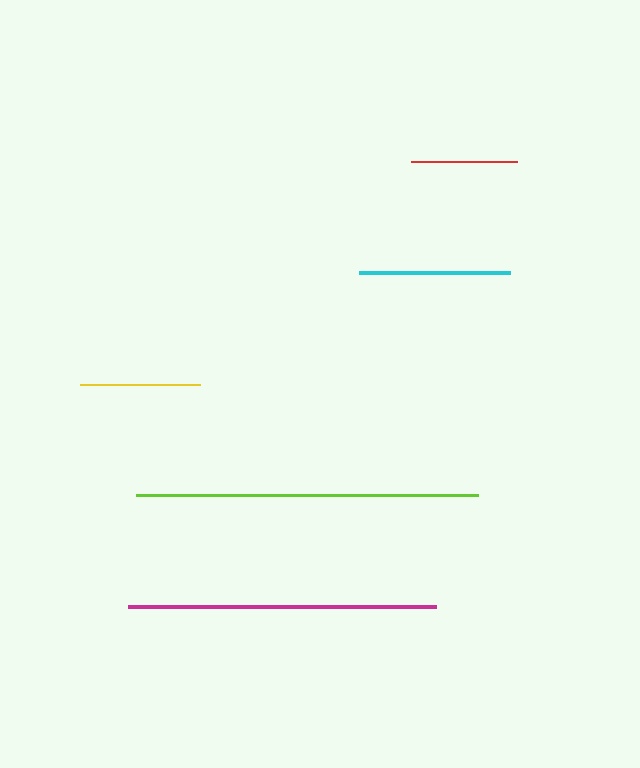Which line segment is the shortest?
The red line is the shortest at approximately 106 pixels.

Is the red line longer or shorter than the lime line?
The lime line is longer than the red line.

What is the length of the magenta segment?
The magenta segment is approximately 309 pixels long.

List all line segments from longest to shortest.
From longest to shortest: lime, magenta, cyan, yellow, red.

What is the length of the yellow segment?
The yellow segment is approximately 121 pixels long.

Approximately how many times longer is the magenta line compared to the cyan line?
The magenta line is approximately 2.0 times the length of the cyan line.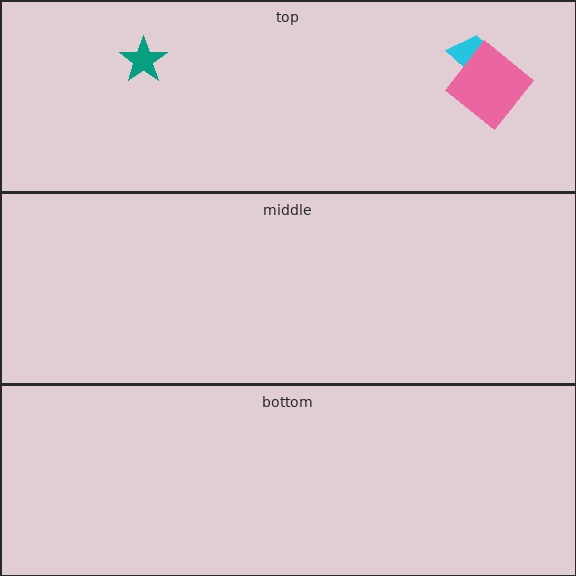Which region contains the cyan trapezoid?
The top region.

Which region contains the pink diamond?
The top region.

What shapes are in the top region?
The cyan trapezoid, the teal star, the pink diamond.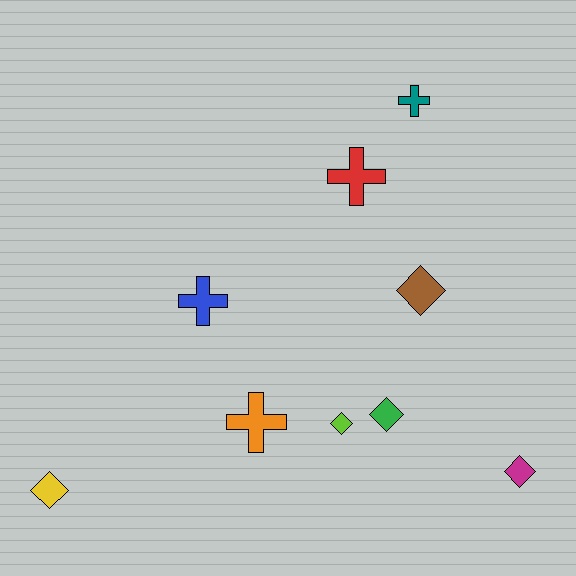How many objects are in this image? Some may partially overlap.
There are 9 objects.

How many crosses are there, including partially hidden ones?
There are 4 crosses.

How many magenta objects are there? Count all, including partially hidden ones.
There is 1 magenta object.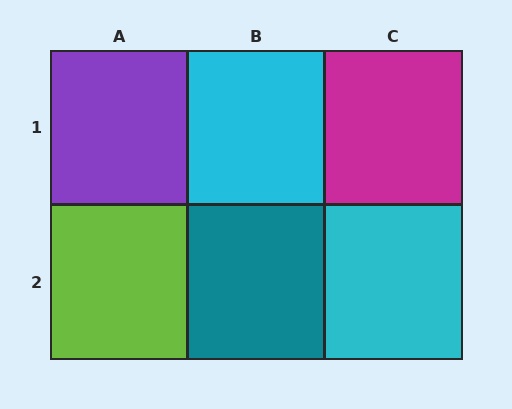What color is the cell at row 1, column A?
Purple.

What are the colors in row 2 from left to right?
Lime, teal, cyan.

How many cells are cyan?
2 cells are cyan.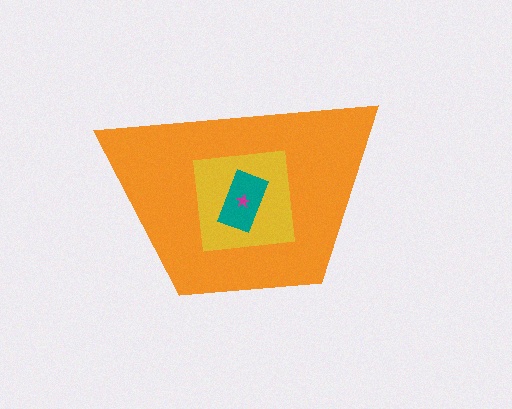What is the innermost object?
The magenta star.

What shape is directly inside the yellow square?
The teal rectangle.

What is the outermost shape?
The orange trapezoid.